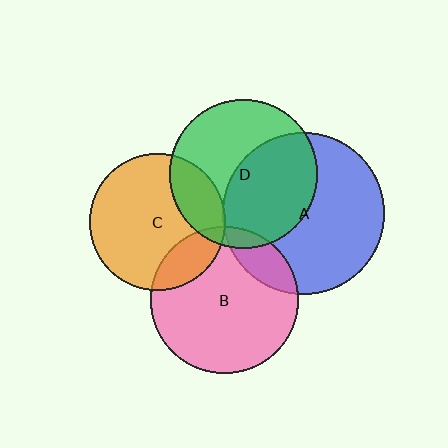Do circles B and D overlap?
Yes.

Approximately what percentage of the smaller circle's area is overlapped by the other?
Approximately 5%.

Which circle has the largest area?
Circle A (blue).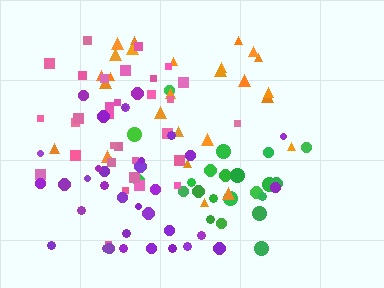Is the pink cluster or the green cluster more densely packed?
Green.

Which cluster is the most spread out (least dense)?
Orange.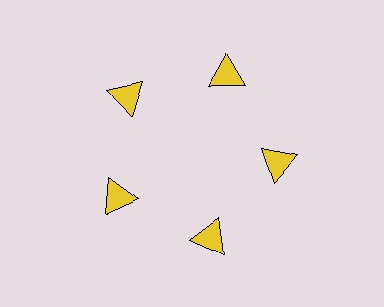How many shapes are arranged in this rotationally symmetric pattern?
There are 5 shapes, arranged in 5 groups of 1.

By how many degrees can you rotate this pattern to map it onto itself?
The pattern maps onto itself every 72 degrees of rotation.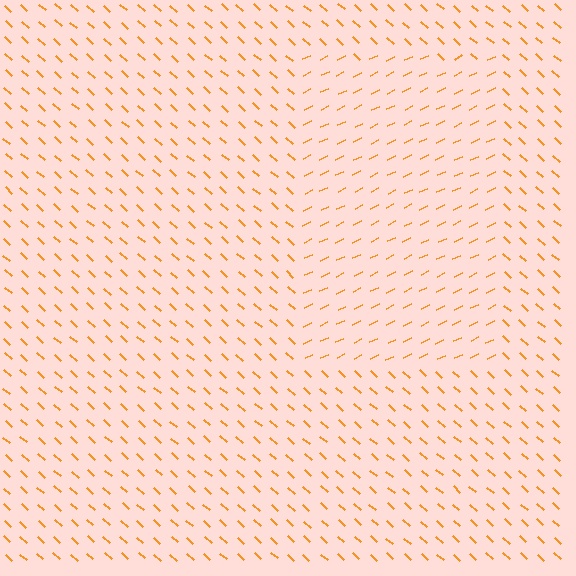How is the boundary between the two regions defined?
The boundary is defined purely by a change in line orientation (approximately 67 degrees difference). All lines are the same color and thickness.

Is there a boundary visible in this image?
Yes, there is a texture boundary formed by a change in line orientation.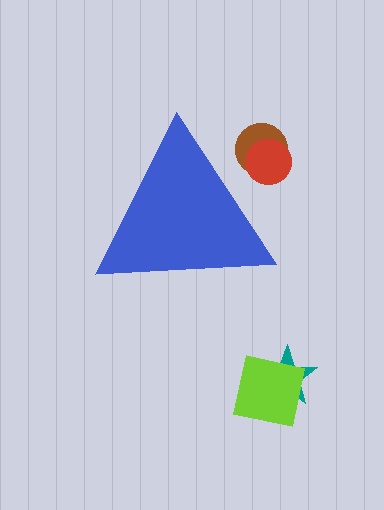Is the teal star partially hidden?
No, the teal star is fully visible.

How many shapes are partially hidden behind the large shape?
2 shapes are partially hidden.